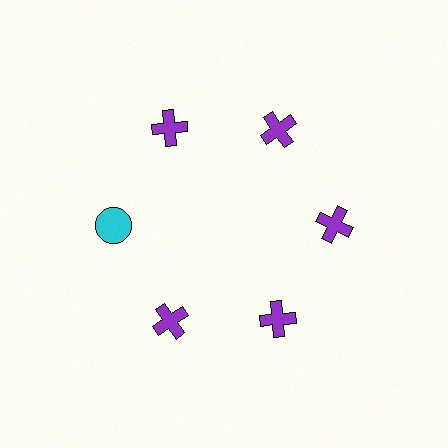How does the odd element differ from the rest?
It differs in both color (cyan instead of purple) and shape (circle instead of cross).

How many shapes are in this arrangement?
There are 6 shapes arranged in a ring pattern.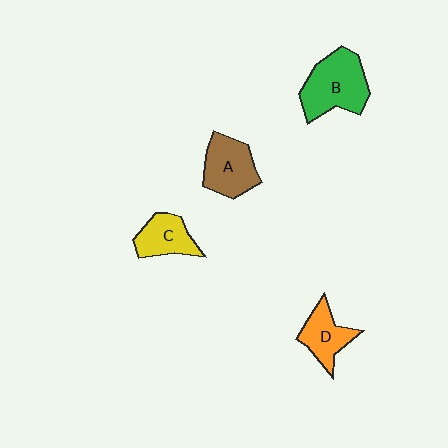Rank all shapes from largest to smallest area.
From largest to smallest: B (green), A (brown), D (orange), C (yellow).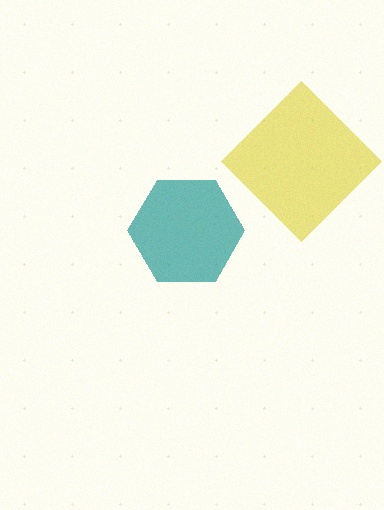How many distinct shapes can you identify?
There are 2 distinct shapes: a yellow diamond, a teal hexagon.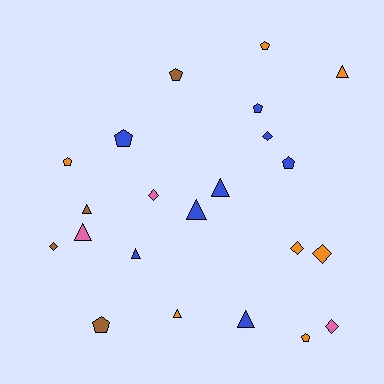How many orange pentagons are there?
There are 3 orange pentagons.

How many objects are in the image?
There are 22 objects.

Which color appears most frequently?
Blue, with 8 objects.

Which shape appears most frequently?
Triangle, with 8 objects.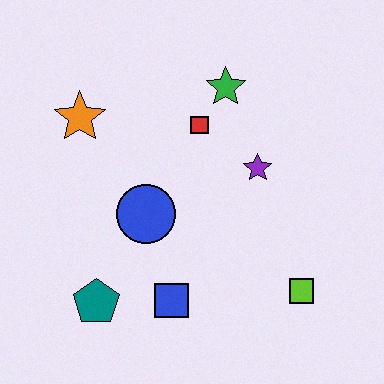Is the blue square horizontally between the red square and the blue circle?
Yes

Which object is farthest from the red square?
The teal pentagon is farthest from the red square.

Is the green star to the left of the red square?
No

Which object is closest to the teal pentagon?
The blue square is closest to the teal pentagon.